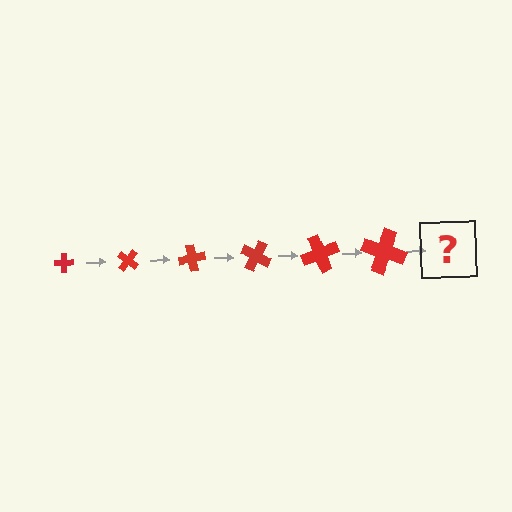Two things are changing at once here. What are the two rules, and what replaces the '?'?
The two rules are that the cross grows larger each step and it rotates 40 degrees each step. The '?' should be a cross, larger than the previous one and rotated 240 degrees from the start.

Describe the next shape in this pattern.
It should be a cross, larger than the previous one and rotated 240 degrees from the start.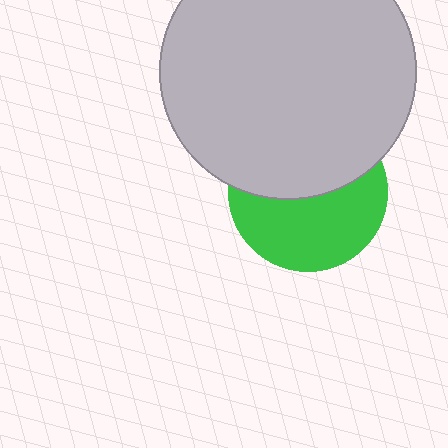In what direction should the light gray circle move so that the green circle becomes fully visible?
The light gray circle should move up. That is the shortest direction to clear the overlap and leave the green circle fully visible.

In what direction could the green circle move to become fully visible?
The green circle could move down. That would shift it out from behind the light gray circle entirely.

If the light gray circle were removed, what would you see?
You would see the complete green circle.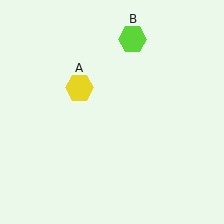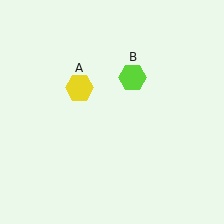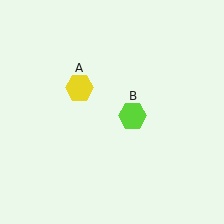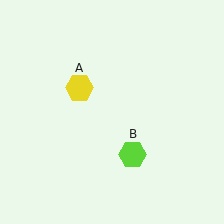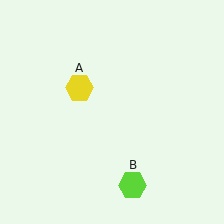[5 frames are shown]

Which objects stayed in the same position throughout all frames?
Yellow hexagon (object A) remained stationary.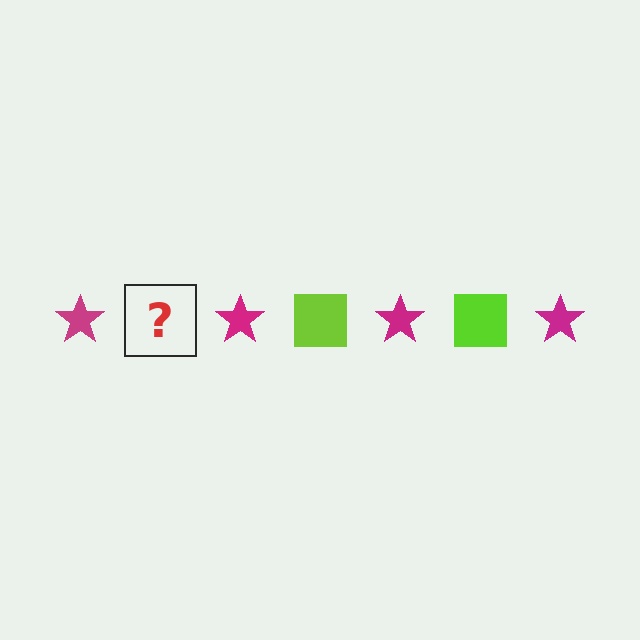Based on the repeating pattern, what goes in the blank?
The blank should be a lime square.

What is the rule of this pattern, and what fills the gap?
The rule is that the pattern alternates between magenta star and lime square. The gap should be filled with a lime square.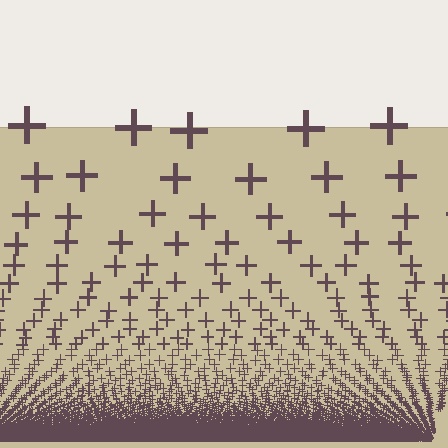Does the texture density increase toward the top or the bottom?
Density increases toward the bottom.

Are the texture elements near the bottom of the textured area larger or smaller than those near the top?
Smaller. The gradient is inverted — elements near the bottom are smaller and denser.